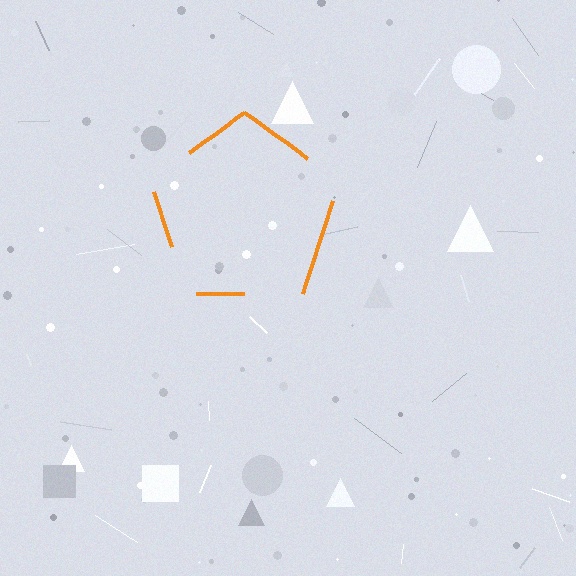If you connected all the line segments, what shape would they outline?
They would outline a pentagon.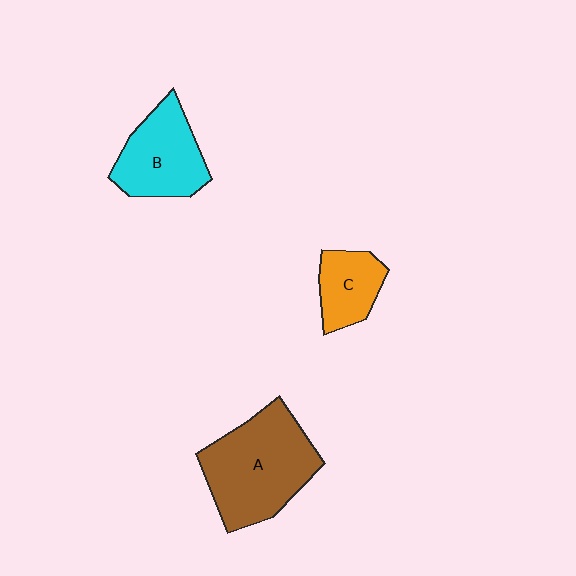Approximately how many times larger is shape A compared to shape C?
Approximately 2.3 times.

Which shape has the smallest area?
Shape C (orange).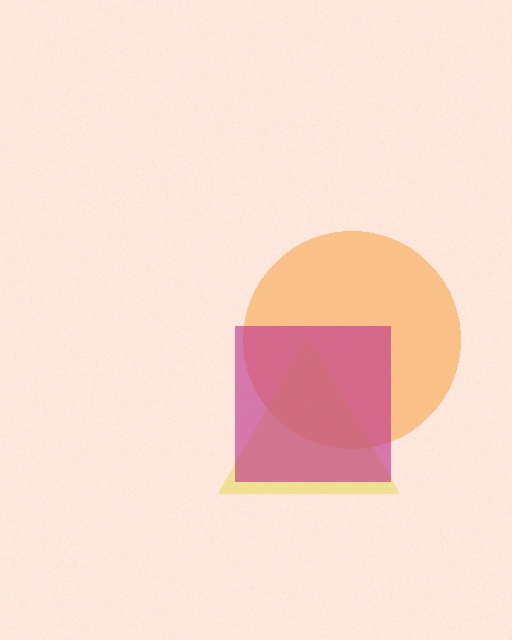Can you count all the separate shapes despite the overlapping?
Yes, there are 3 separate shapes.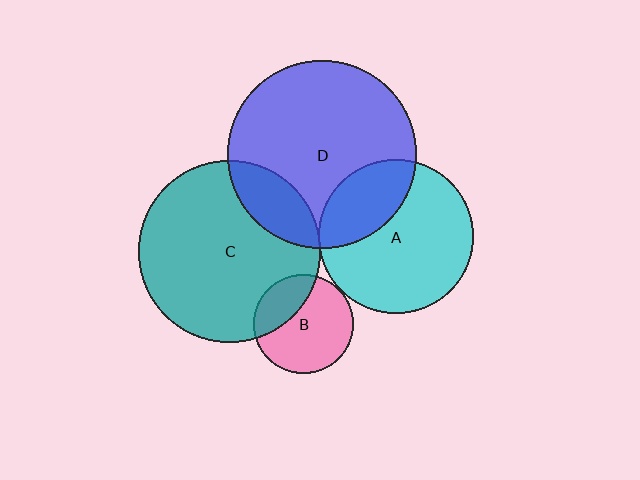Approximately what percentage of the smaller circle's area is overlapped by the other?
Approximately 20%.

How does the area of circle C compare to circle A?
Approximately 1.4 times.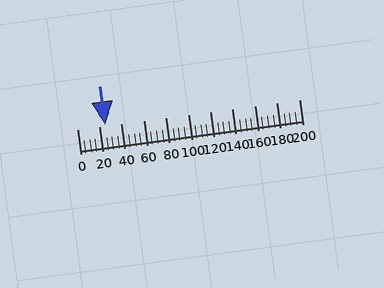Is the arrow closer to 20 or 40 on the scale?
The arrow is closer to 20.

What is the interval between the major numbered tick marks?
The major tick marks are spaced 20 units apart.